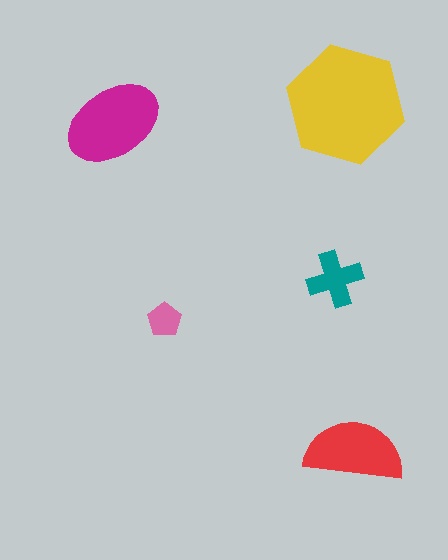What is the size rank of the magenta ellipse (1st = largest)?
2nd.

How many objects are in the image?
There are 5 objects in the image.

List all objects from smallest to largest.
The pink pentagon, the teal cross, the red semicircle, the magenta ellipse, the yellow hexagon.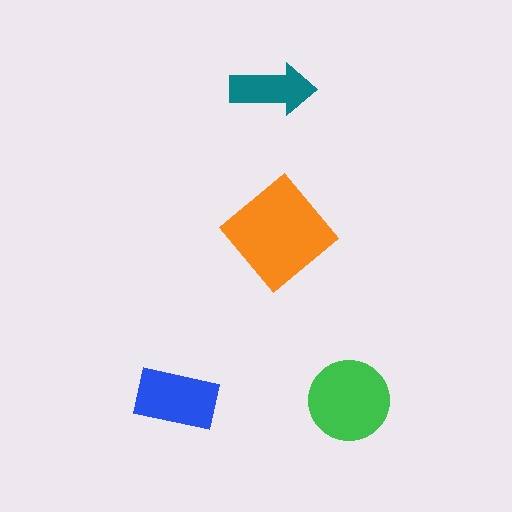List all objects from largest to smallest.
The orange diamond, the green circle, the blue rectangle, the teal arrow.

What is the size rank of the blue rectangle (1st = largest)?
3rd.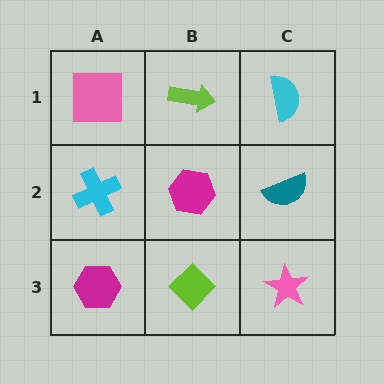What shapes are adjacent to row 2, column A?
A pink square (row 1, column A), a magenta hexagon (row 3, column A), a magenta hexagon (row 2, column B).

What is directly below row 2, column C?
A pink star.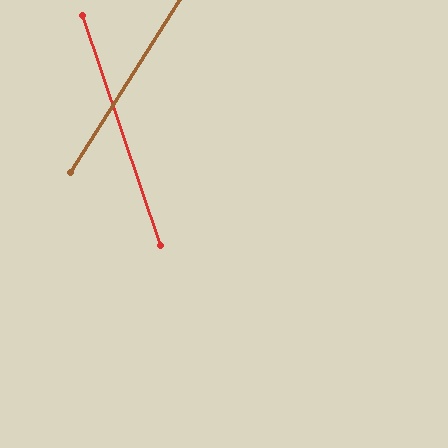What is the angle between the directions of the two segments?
Approximately 51 degrees.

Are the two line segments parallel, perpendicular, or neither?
Neither parallel nor perpendicular — they differ by about 51°.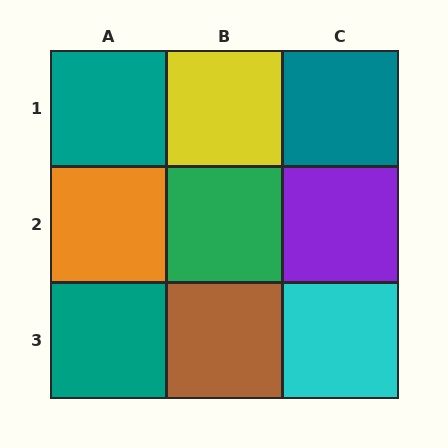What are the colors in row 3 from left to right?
Teal, brown, cyan.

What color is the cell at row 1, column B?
Yellow.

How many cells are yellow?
1 cell is yellow.